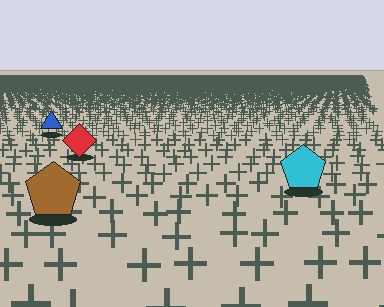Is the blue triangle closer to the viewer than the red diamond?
No. The red diamond is closer — you can tell from the texture gradient: the ground texture is coarser near it.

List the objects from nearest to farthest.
From nearest to farthest: the brown pentagon, the cyan pentagon, the red diamond, the blue triangle.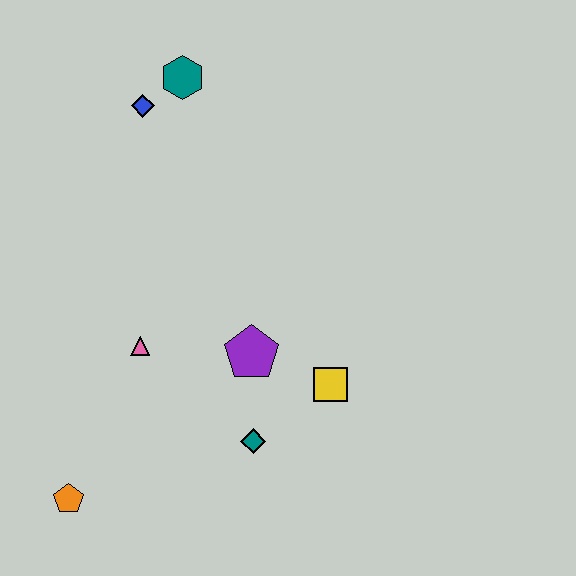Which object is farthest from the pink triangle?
The teal hexagon is farthest from the pink triangle.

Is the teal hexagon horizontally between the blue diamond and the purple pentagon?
Yes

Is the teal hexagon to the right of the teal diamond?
No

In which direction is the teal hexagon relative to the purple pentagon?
The teal hexagon is above the purple pentagon.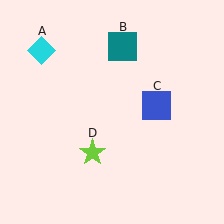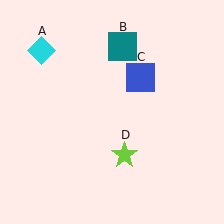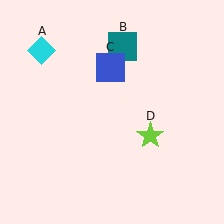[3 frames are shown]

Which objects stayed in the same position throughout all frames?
Cyan diamond (object A) and teal square (object B) remained stationary.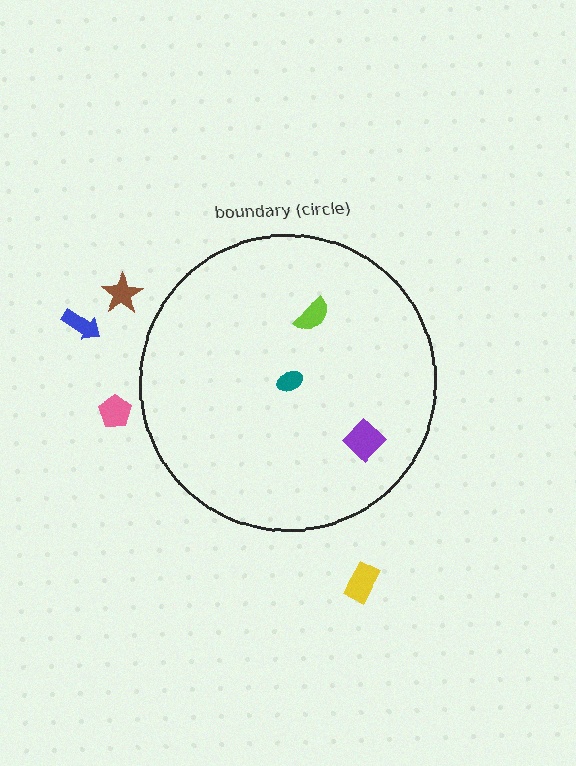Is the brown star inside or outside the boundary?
Outside.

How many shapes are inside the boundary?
3 inside, 4 outside.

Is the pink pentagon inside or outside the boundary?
Outside.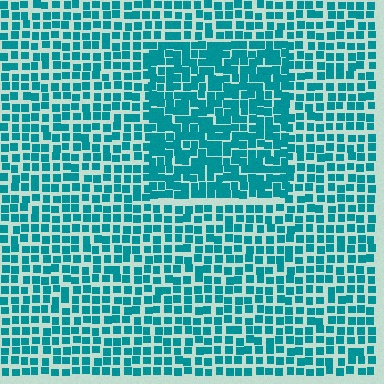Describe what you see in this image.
The image contains small teal elements arranged at two different densities. A rectangle-shaped region is visible where the elements are more densely packed than the surrounding area.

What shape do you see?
I see a rectangle.